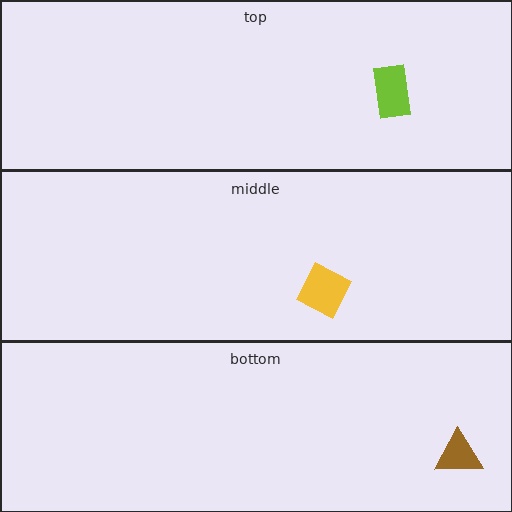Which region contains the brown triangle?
The bottom region.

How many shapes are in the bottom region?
1.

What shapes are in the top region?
The lime rectangle.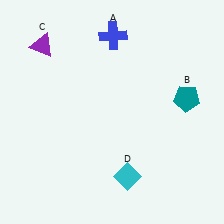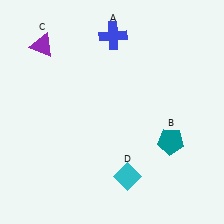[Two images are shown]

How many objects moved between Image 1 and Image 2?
1 object moved between the two images.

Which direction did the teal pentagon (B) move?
The teal pentagon (B) moved down.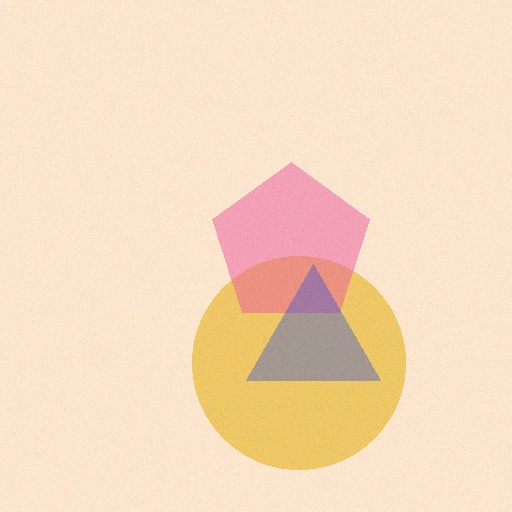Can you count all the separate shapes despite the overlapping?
Yes, there are 3 separate shapes.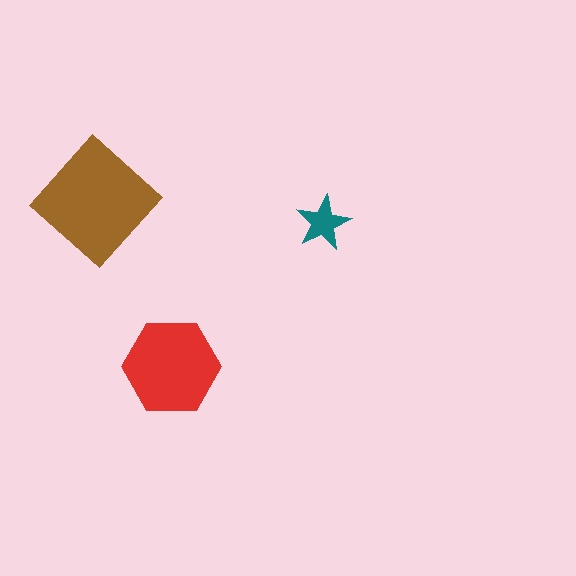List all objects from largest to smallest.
The brown diamond, the red hexagon, the teal star.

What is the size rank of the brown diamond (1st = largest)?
1st.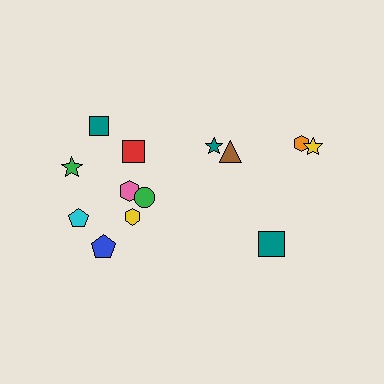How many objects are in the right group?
There are 5 objects.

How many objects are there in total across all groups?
There are 13 objects.